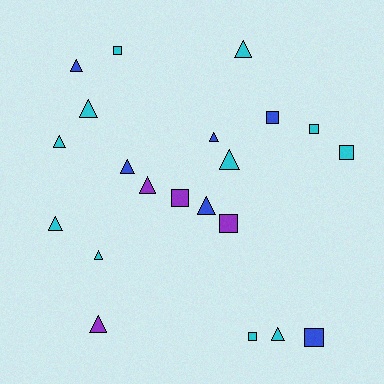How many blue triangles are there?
There are 4 blue triangles.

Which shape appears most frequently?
Triangle, with 13 objects.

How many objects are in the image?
There are 21 objects.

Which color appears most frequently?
Cyan, with 11 objects.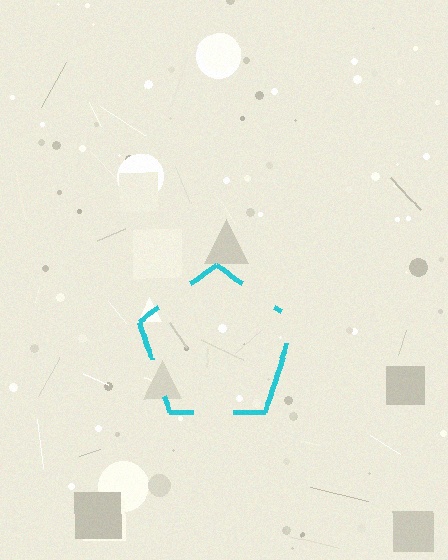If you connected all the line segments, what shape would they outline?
They would outline a pentagon.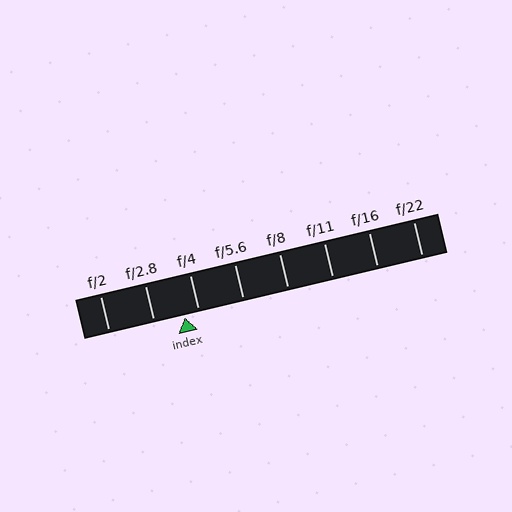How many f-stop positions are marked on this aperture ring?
There are 8 f-stop positions marked.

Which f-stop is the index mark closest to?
The index mark is closest to f/4.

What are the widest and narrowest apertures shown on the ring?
The widest aperture shown is f/2 and the narrowest is f/22.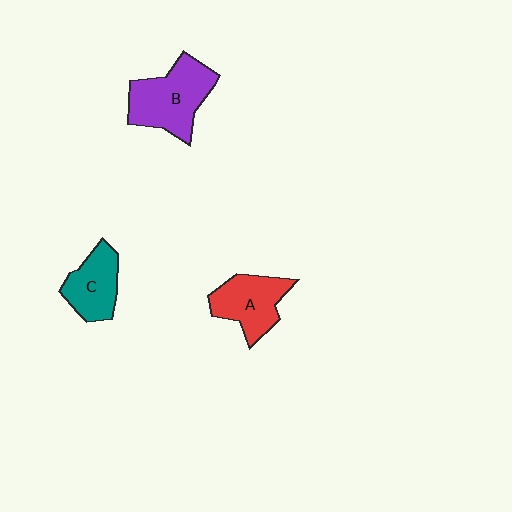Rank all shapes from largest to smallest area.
From largest to smallest: B (purple), A (red), C (teal).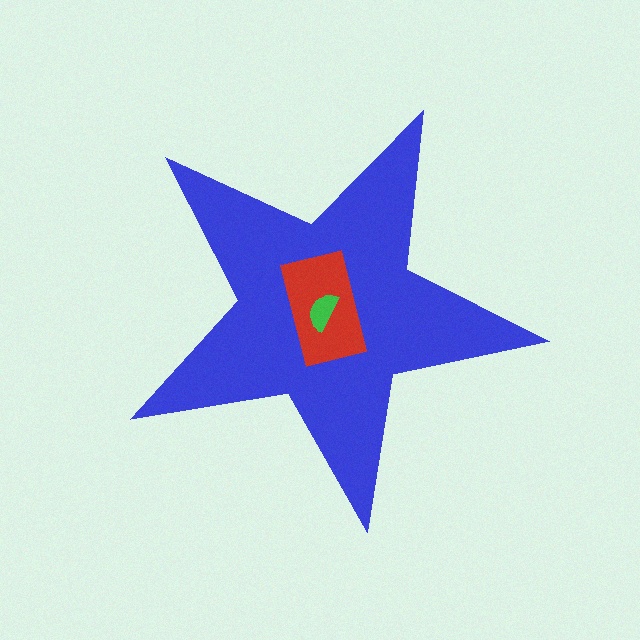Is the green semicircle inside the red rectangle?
Yes.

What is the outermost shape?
The blue star.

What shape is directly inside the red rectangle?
The green semicircle.